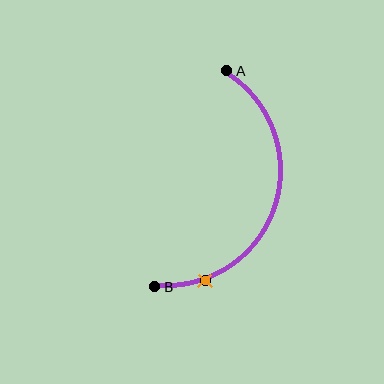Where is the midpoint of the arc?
The arc midpoint is the point on the curve farthest from the straight line joining A and B. It sits to the right of that line.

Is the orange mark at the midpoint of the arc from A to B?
No. The orange mark lies on the arc but is closer to endpoint B. The arc midpoint would be at the point on the curve equidistant along the arc from both A and B.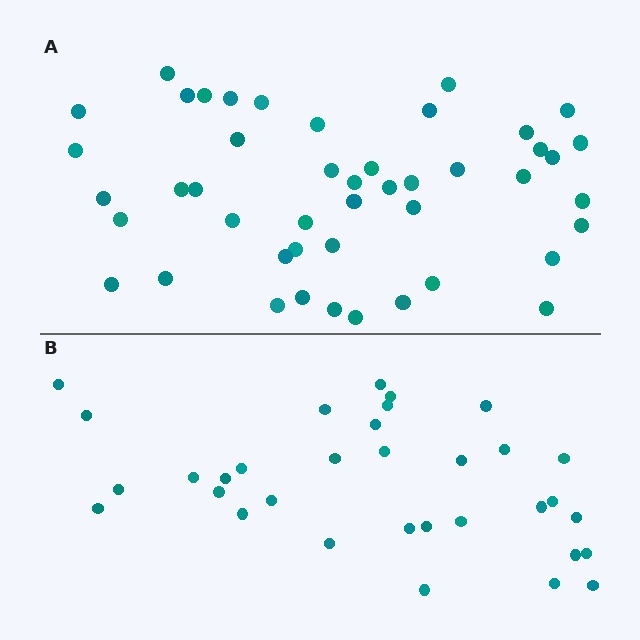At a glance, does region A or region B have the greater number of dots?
Region A (the top region) has more dots.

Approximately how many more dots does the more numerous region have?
Region A has approximately 15 more dots than region B.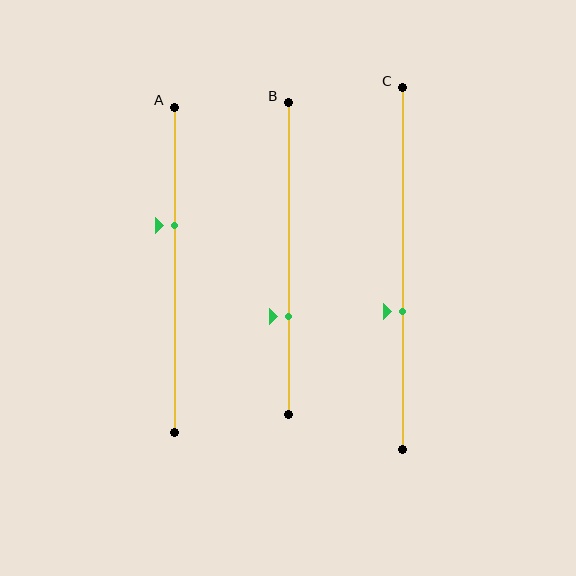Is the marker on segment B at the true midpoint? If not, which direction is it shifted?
No, the marker on segment B is shifted downward by about 19% of the segment length.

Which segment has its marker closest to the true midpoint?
Segment C has its marker closest to the true midpoint.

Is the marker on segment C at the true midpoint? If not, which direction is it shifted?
No, the marker on segment C is shifted downward by about 12% of the segment length.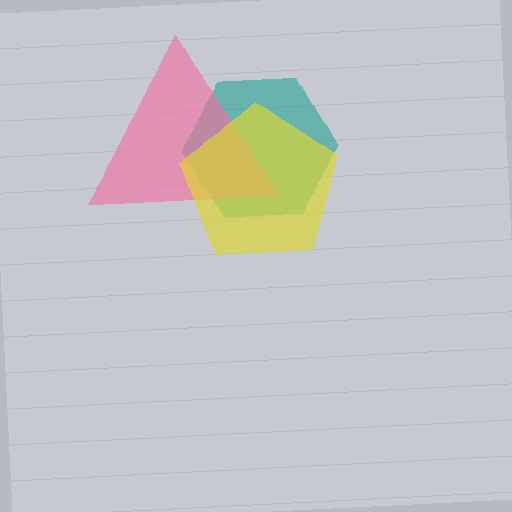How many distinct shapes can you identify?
There are 3 distinct shapes: a teal hexagon, a pink triangle, a yellow pentagon.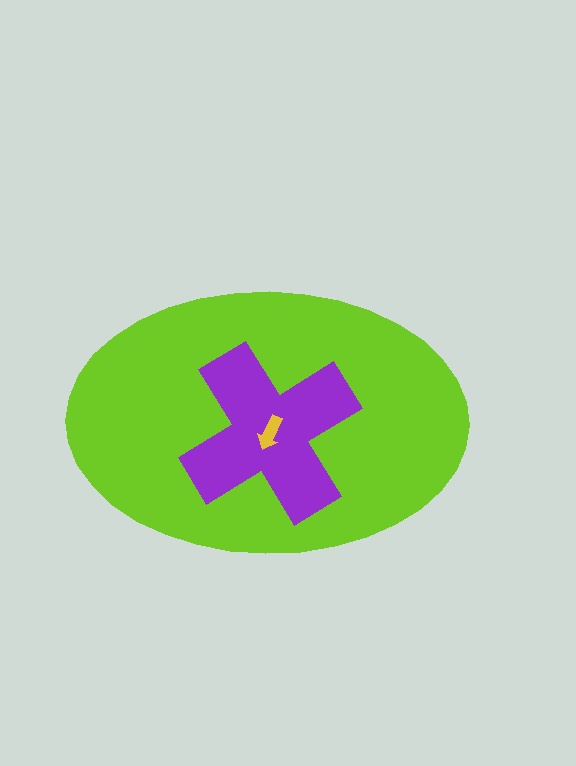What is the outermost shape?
The lime ellipse.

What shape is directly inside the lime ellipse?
The purple cross.